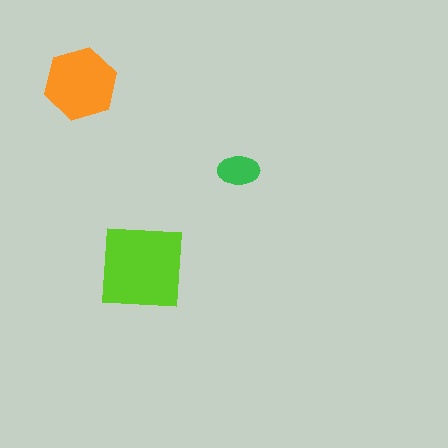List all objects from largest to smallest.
The lime square, the orange hexagon, the green ellipse.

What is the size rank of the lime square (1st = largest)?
1st.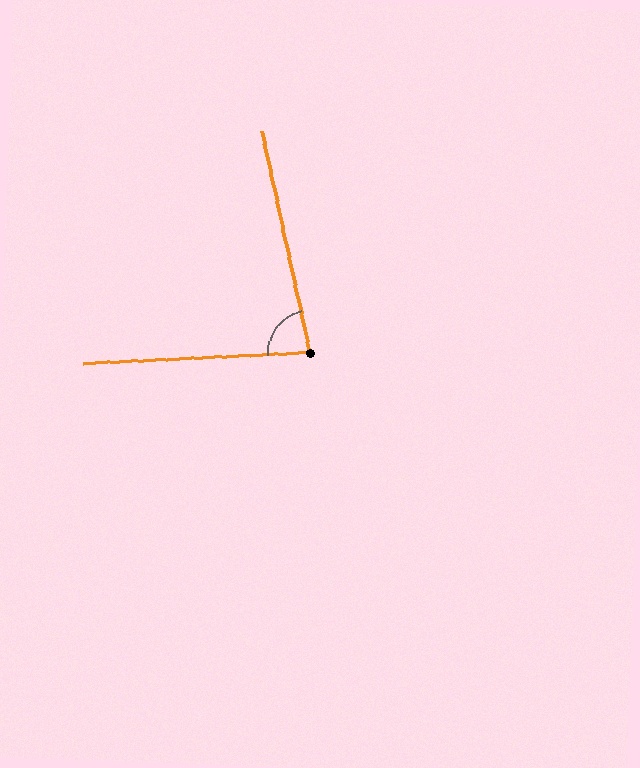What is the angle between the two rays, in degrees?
Approximately 81 degrees.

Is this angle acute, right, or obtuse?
It is acute.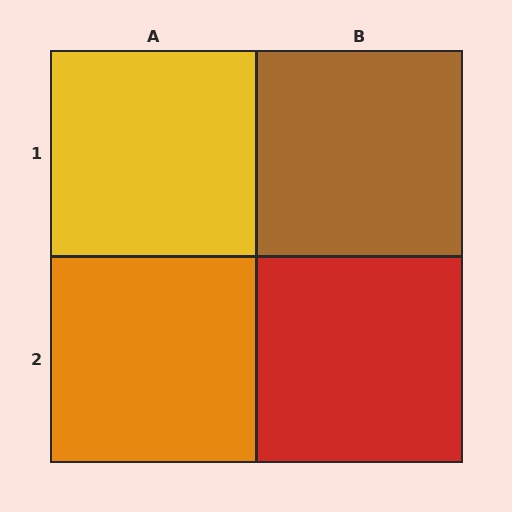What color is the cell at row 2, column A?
Orange.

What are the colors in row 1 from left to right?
Yellow, brown.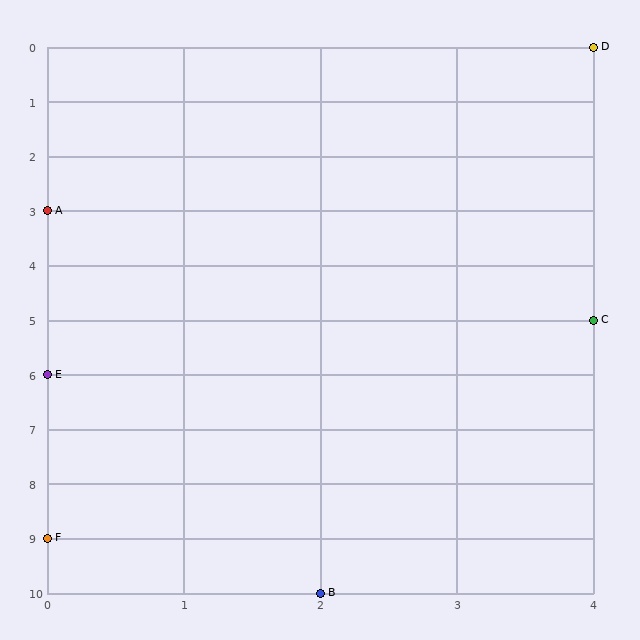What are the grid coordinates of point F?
Point F is at grid coordinates (0, 9).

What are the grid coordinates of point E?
Point E is at grid coordinates (0, 6).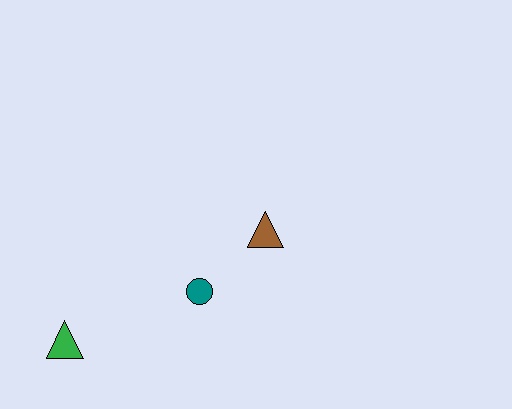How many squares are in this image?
There are no squares.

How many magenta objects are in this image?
There are no magenta objects.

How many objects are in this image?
There are 3 objects.